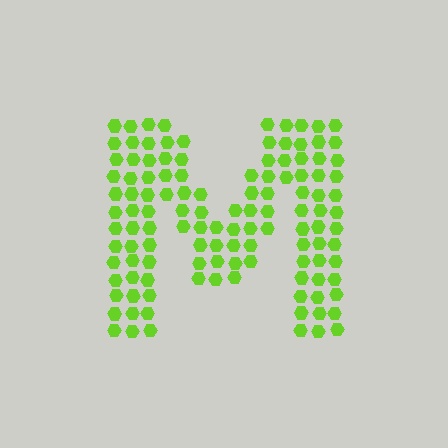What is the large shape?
The large shape is the letter M.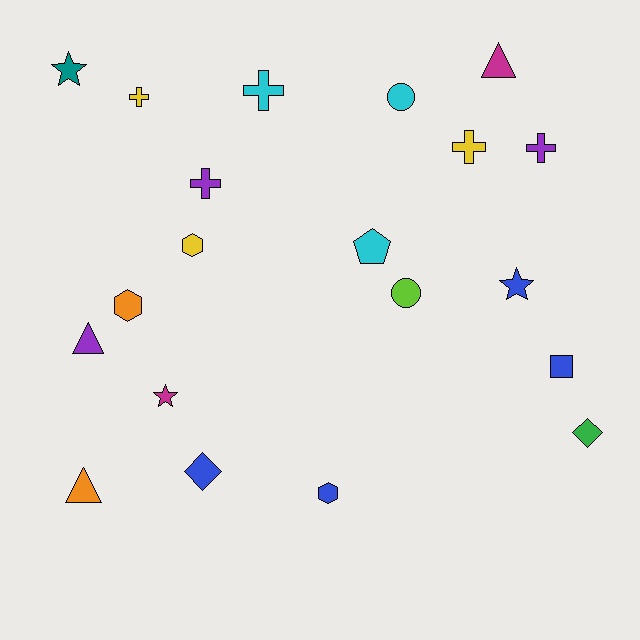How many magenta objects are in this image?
There are 2 magenta objects.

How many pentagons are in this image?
There is 1 pentagon.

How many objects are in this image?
There are 20 objects.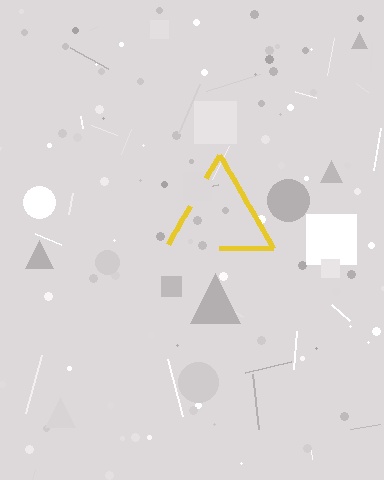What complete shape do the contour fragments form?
The contour fragments form a triangle.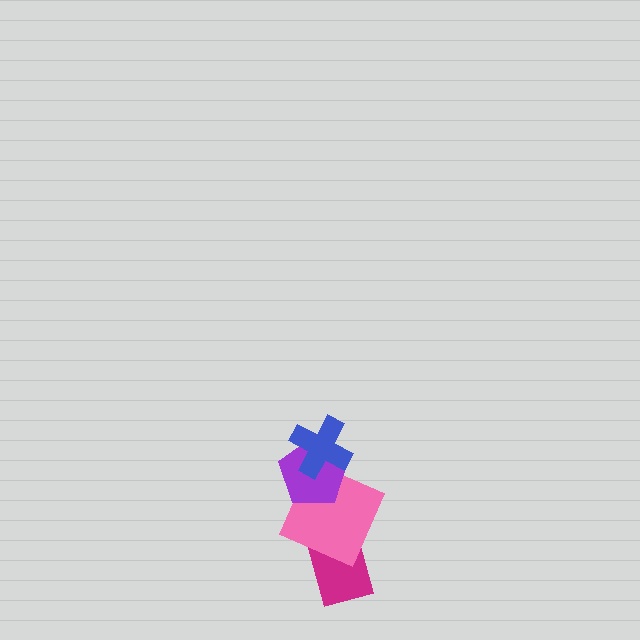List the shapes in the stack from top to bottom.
From top to bottom: the blue cross, the purple pentagon, the pink square, the magenta rectangle.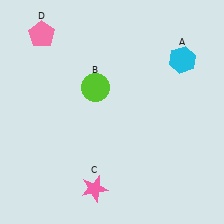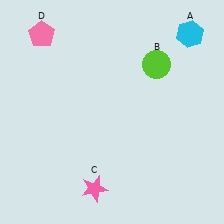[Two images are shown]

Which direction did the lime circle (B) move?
The lime circle (B) moved right.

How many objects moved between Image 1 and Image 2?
2 objects moved between the two images.